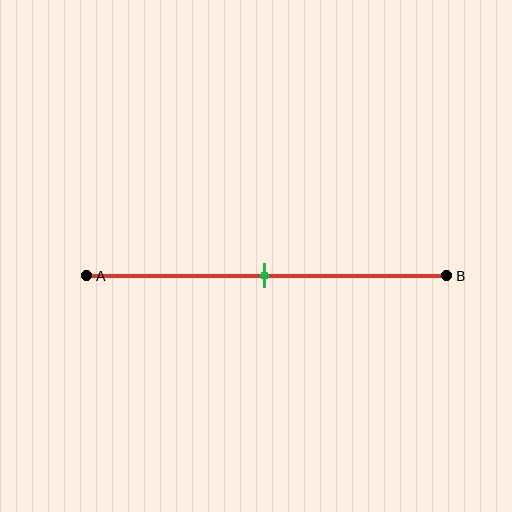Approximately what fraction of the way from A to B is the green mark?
The green mark is approximately 50% of the way from A to B.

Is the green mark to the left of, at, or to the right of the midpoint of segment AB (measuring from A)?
The green mark is approximately at the midpoint of segment AB.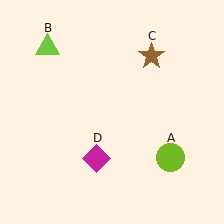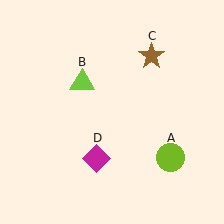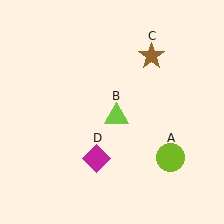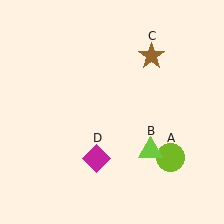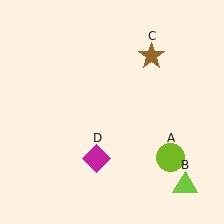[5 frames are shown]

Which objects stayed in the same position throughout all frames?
Lime circle (object A) and brown star (object C) and magenta diamond (object D) remained stationary.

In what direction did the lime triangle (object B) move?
The lime triangle (object B) moved down and to the right.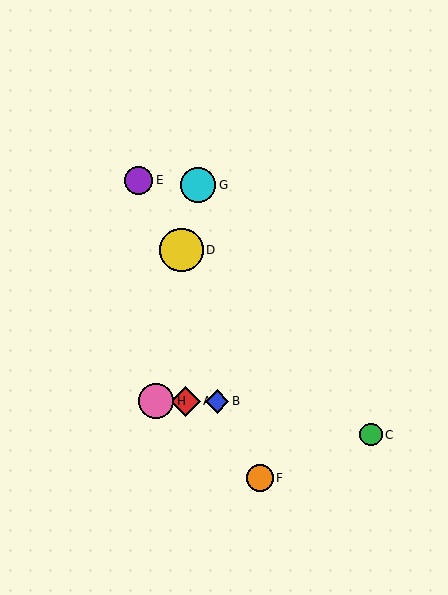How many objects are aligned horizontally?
3 objects (A, B, H) are aligned horizontally.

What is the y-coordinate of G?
Object G is at y≈185.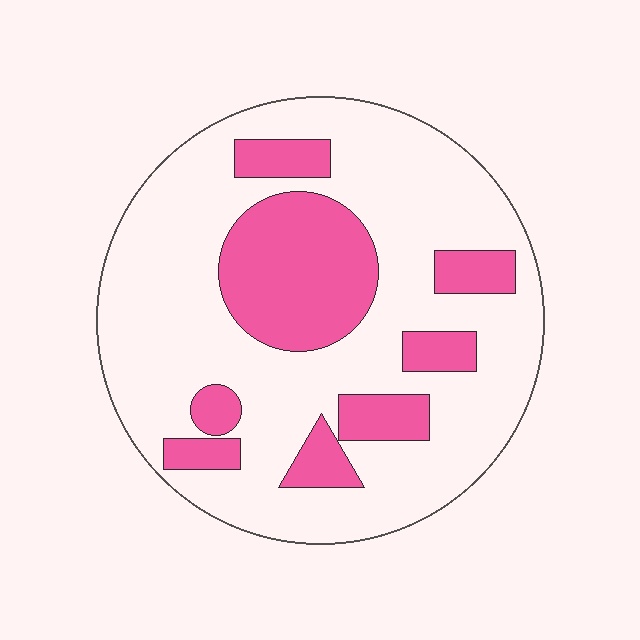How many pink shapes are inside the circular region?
8.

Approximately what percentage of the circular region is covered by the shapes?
Approximately 25%.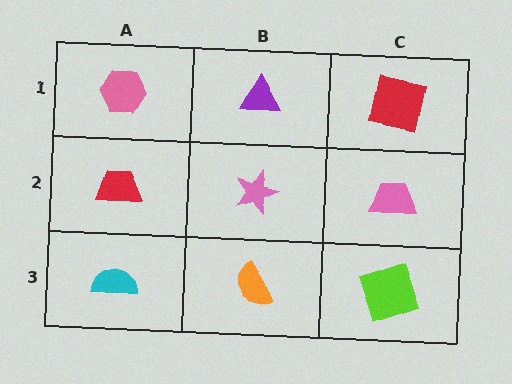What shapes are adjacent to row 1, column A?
A red trapezoid (row 2, column A), a purple triangle (row 1, column B).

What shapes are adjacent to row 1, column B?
A pink star (row 2, column B), a pink hexagon (row 1, column A), a red square (row 1, column C).